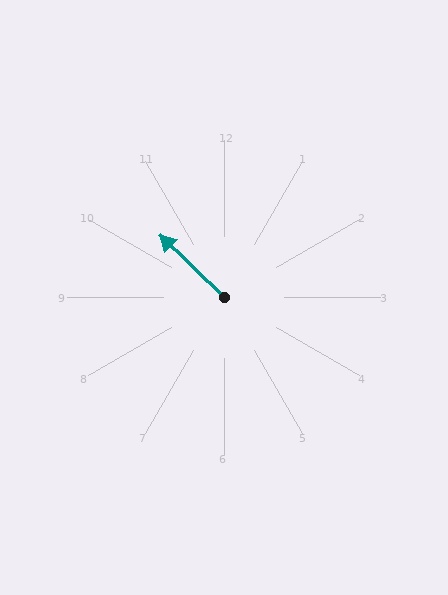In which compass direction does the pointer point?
Northwest.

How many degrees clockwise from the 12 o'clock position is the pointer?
Approximately 314 degrees.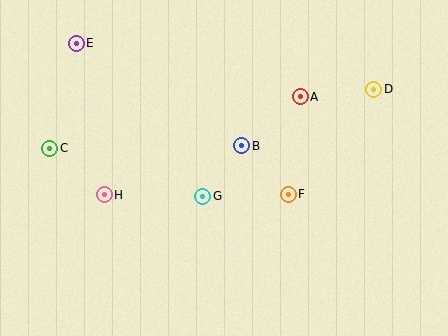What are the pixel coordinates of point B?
Point B is at (242, 146).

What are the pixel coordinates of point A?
Point A is at (300, 97).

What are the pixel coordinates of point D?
Point D is at (374, 89).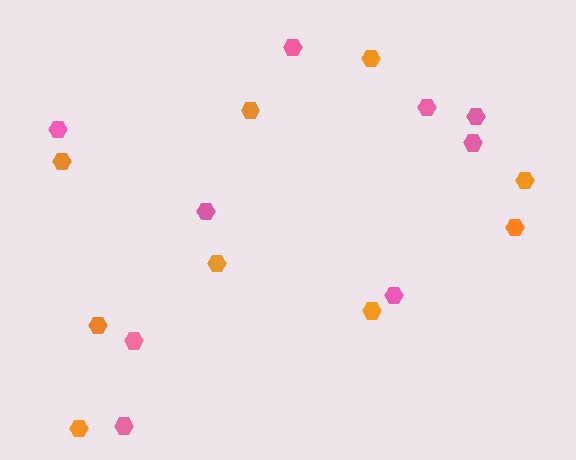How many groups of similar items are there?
There are 2 groups: one group of orange hexagons (9) and one group of pink hexagons (9).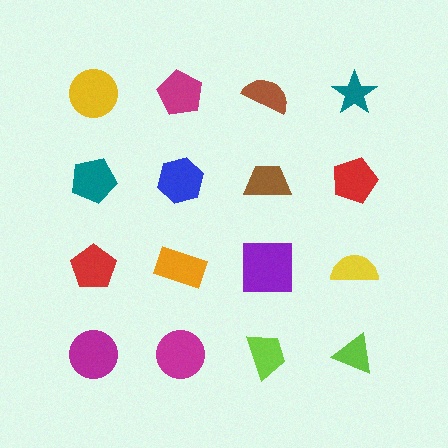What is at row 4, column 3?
A lime trapezoid.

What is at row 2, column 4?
A red pentagon.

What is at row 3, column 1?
A red pentagon.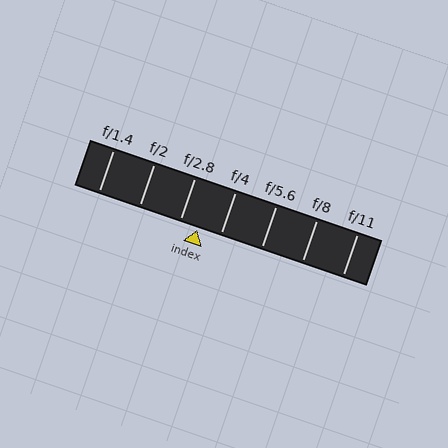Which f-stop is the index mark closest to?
The index mark is closest to f/2.8.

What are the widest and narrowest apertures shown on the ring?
The widest aperture shown is f/1.4 and the narrowest is f/11.